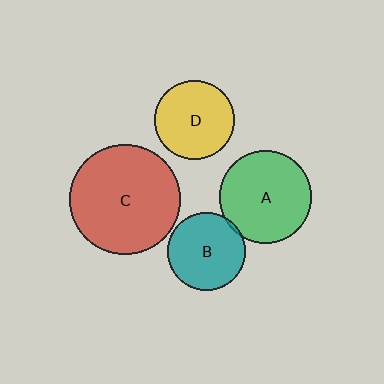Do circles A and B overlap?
Yes.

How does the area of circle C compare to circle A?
Approximately 1.4 times.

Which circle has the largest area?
Circle C (red).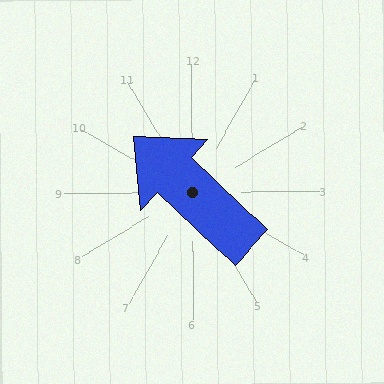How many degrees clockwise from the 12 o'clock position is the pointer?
Approximately 313 degrees.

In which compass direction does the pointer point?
Northwest.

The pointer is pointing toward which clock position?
Roughly 10 o'clock.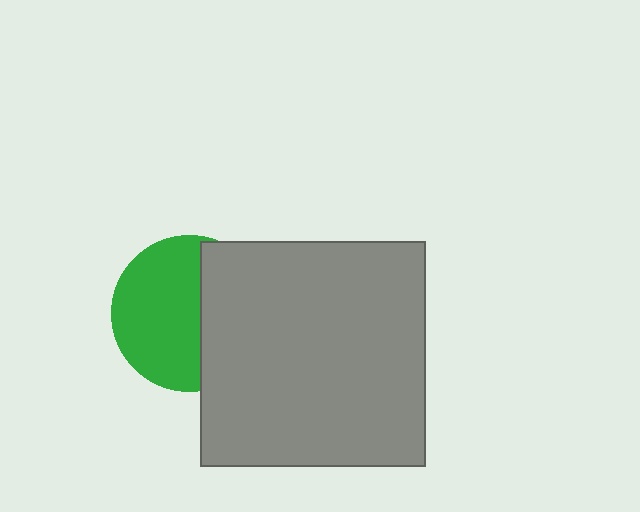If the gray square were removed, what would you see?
You would see the complete green circle.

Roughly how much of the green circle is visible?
About half of it is visible (roughly 58%).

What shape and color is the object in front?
The object in front is a gray square.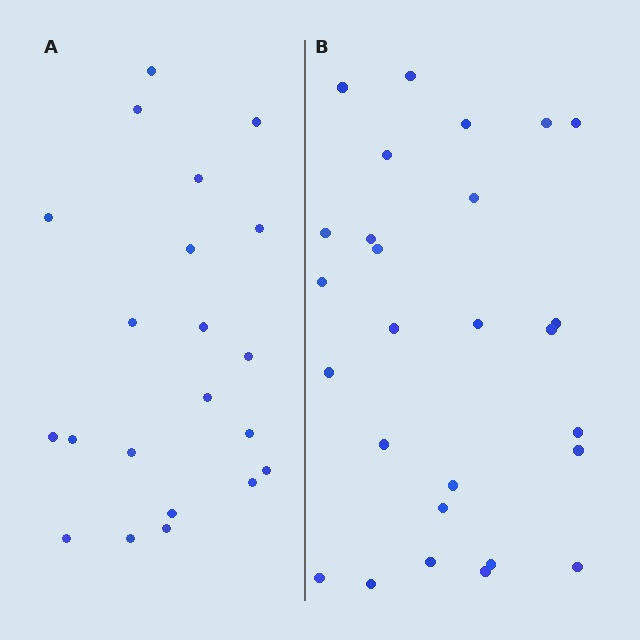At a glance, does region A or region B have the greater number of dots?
Region B (the right region) has more dots.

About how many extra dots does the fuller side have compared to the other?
Region B has about 6 more dots than region A.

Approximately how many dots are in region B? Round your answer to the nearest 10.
About 30 dots. (The exact count is 27, which rounds to 30.)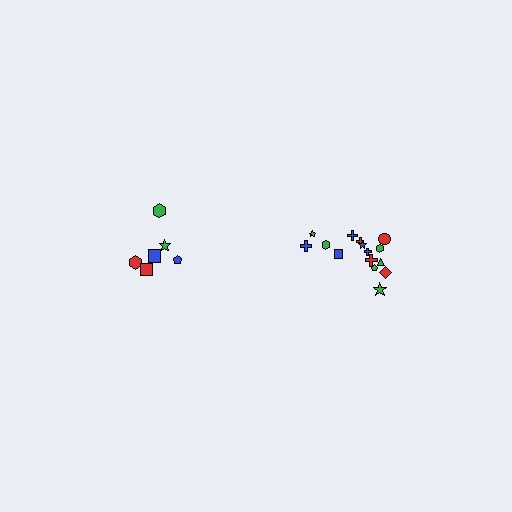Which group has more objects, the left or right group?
The right group.